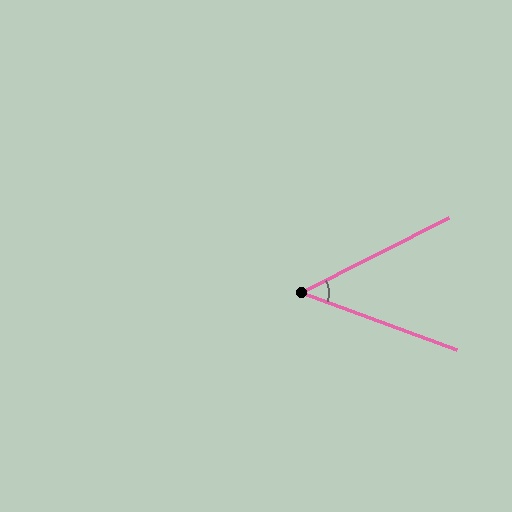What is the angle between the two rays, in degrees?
Approximately 47 degrees.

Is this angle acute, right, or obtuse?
It is acute.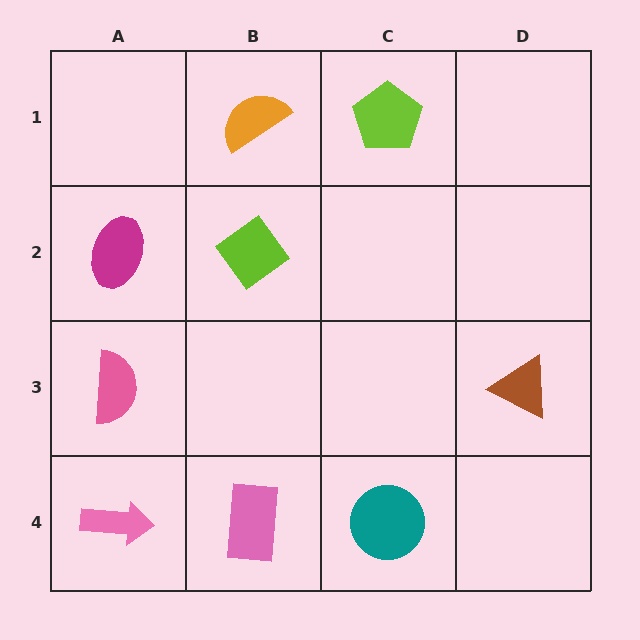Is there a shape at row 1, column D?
No, that cell is empty.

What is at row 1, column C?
A lime pentagon.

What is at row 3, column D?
A brown triangle.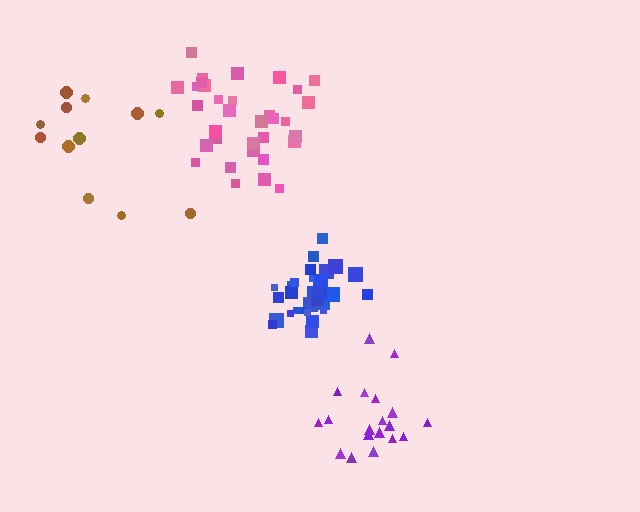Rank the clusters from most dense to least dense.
blue, pink, purple, brown.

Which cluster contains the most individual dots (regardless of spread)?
Blue (34).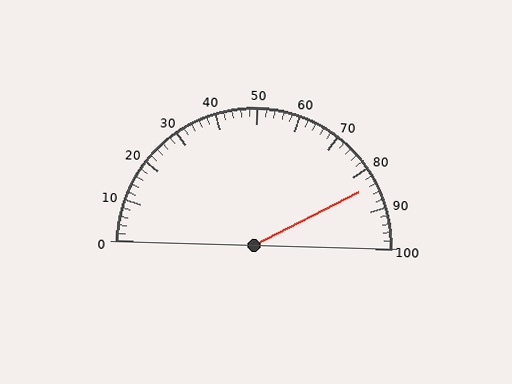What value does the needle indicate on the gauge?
The needle indicates approximately 84.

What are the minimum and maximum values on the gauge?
The gauge ranges from 0 to 100.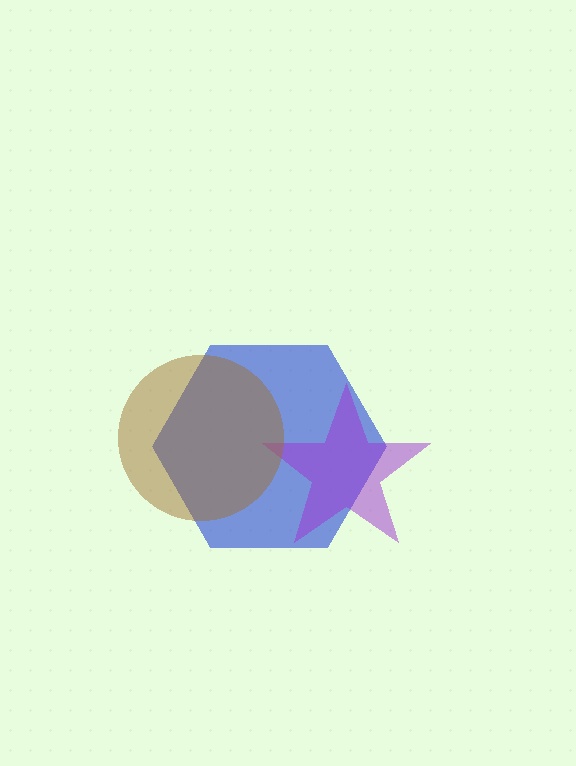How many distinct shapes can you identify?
There are 3 distinct shapes: a blue hexagon, a purple star, a brown circle.